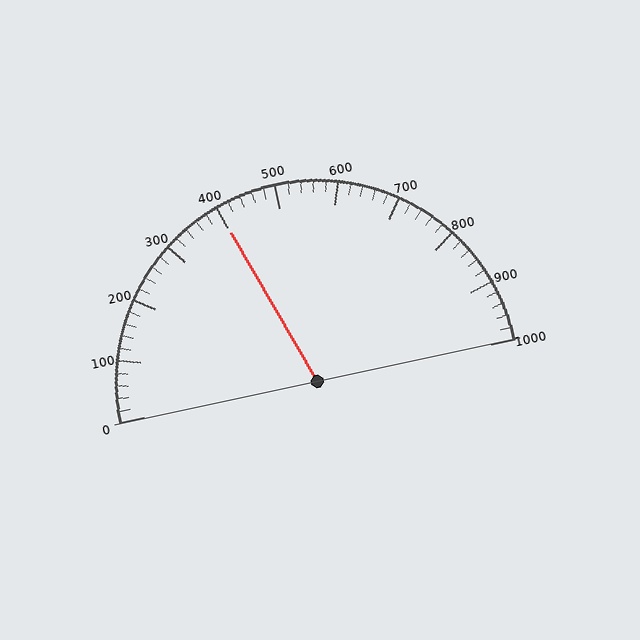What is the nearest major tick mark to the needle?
The nearest major tick mark is 400.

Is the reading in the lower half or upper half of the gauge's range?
The reading is in the lower half of the range (0 to 1000).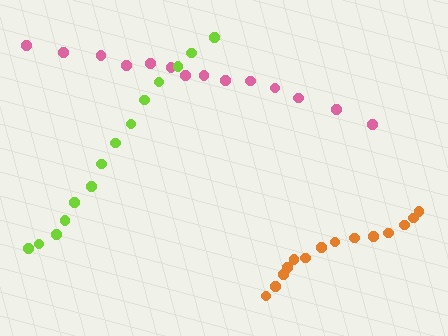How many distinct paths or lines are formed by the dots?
There are 3 distinct paths.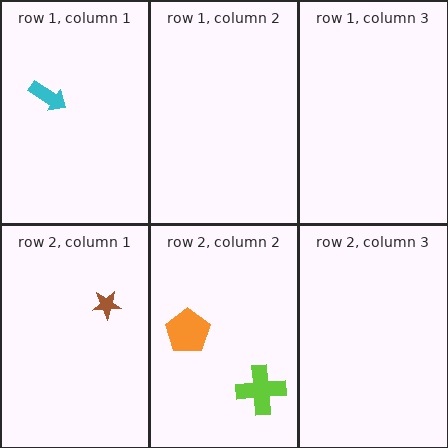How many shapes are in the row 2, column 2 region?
2.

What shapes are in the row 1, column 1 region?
The cyan arrow.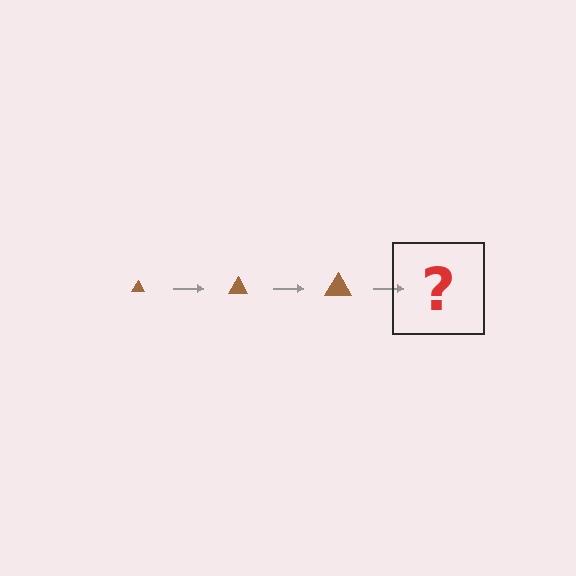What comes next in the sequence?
The next element should be a brown triangle, larger than the previous one.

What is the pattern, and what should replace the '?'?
The pattern is that the triangle gets progressively larger each step. The '?' should be a brown triangle, larger than the previous one.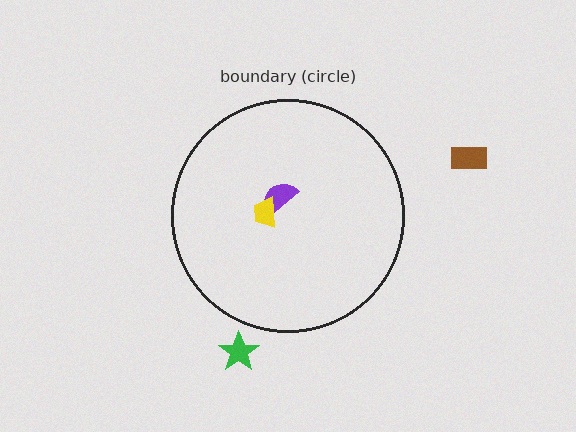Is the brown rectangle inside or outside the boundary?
Outside.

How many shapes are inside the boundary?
2 inside, 2 outside.